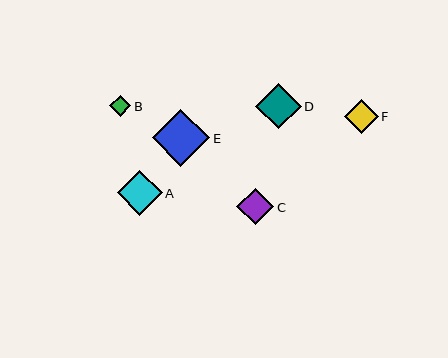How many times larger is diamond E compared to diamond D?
Diamond E is approximately 1.3 times the size of diamond D.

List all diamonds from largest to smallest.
From largest to smallest: E, D, A, C, F, B.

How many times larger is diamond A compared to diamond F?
Diamond A is approximately 1.3 times the size of diamond F.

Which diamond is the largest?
Diamond E is the largest with a size of approximately 57 pixels.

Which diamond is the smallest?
Diamond B is the smallest with a size of approximately 21 pixels.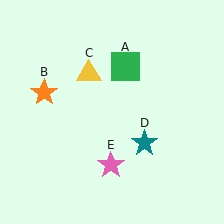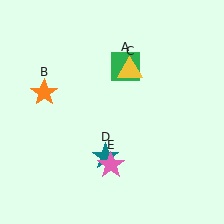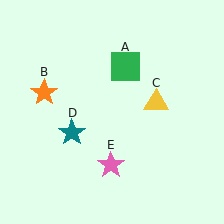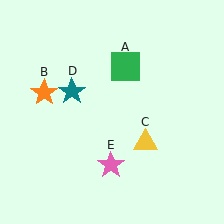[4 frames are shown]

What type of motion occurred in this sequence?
The yellow triangle (object C), teal star (object D) rotated clockwise around the center of the scene.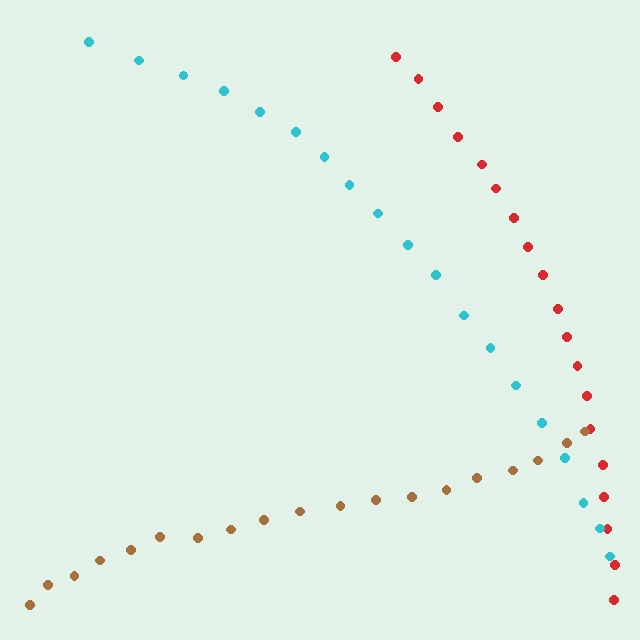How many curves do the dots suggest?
There are 3 distinct paths.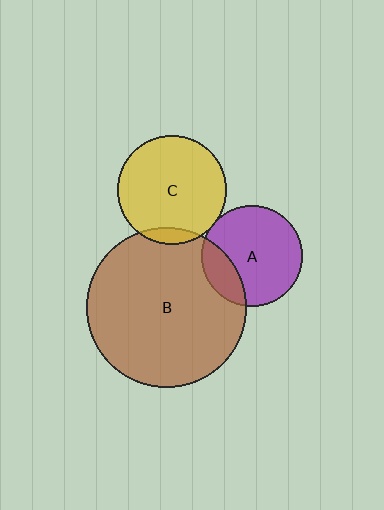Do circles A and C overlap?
Yes.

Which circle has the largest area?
Circle B (brown).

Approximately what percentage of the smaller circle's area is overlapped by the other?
Approximately 5%.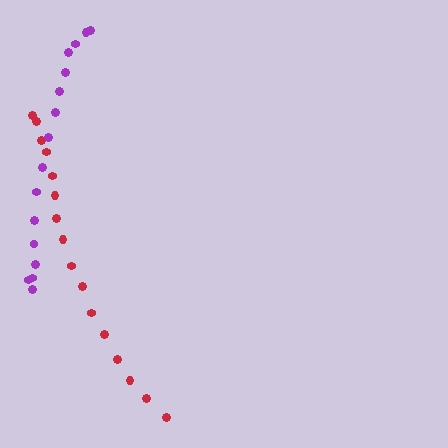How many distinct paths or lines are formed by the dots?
There are 2 distinct paths.